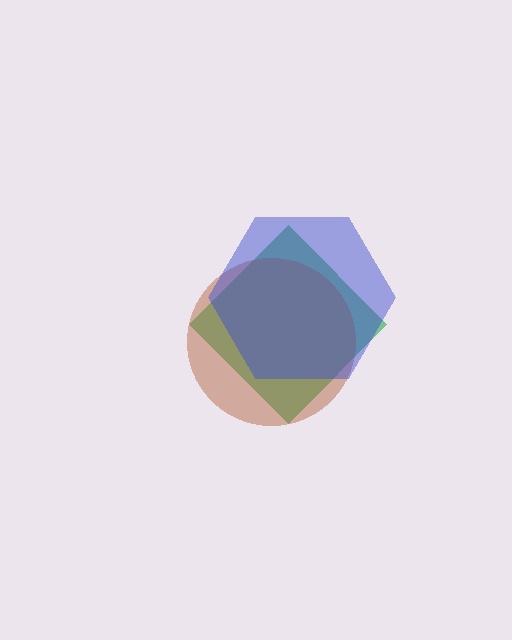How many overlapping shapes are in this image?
There are 3 overlapping shapes in the image.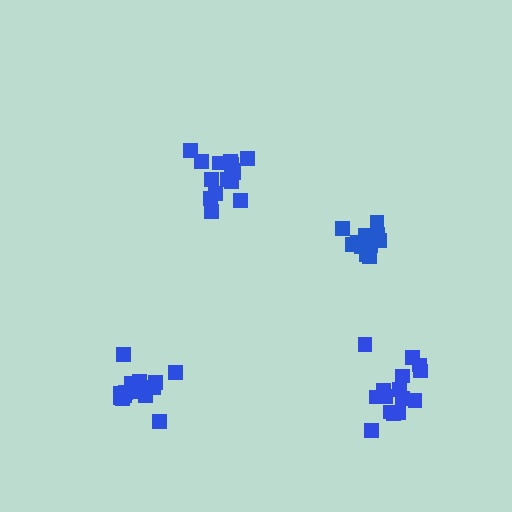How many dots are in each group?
Group 1: 15 dots, Group 2: 15 dots, Group 3: 15 dots, Group 4: 15 dots (60 total).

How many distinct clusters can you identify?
There are 4 distinct clusters.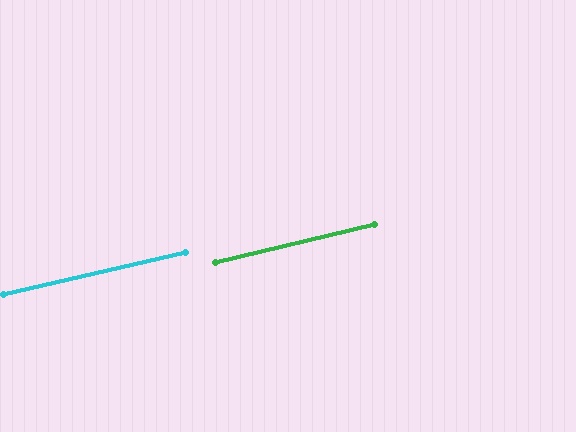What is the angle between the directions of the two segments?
Approximately 1 degree.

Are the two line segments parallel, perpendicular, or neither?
Parallel — their directions differ by only 0.7°.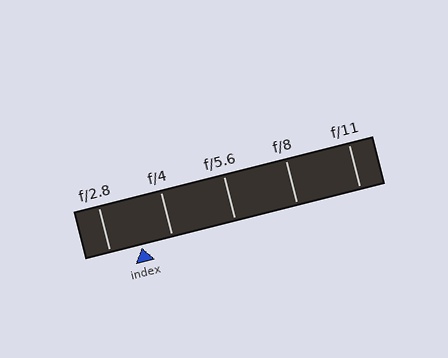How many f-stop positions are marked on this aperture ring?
There are 5 f-stop positions marked.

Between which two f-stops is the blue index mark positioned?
The index mark is between f/2.8 and f/4.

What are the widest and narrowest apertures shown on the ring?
The widest aperture shown is f/2.8 and the narrowest is f/11.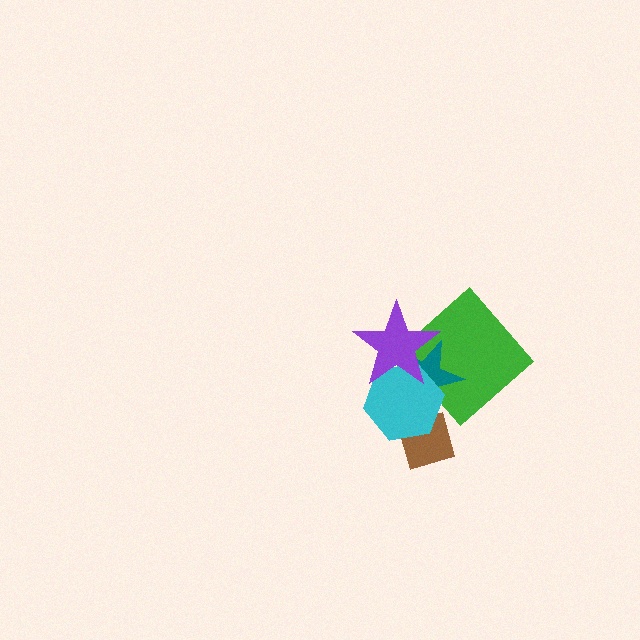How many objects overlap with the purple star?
3 objects overlap with the purple star.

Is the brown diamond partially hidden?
Yes, it is partially covered by another shape.